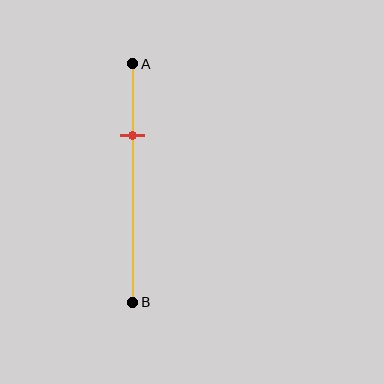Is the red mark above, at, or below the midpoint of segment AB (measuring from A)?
The red mark is above the midpoint of segment AB.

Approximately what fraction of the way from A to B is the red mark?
The red mark is approximately 30% of the way from A to B.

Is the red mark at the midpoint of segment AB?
No, the mark is at about 30% from A, not at the 50% midpoint.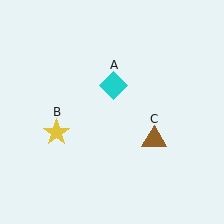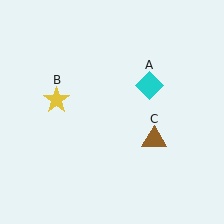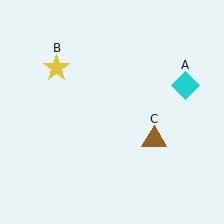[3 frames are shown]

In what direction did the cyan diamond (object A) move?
The cyan diamond (object A) moved right.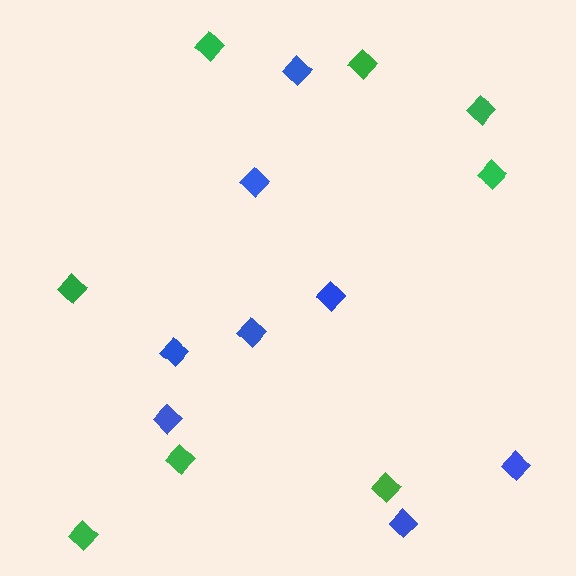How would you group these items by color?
There are 2 groups: one group of green diamonds (8) and one group of blue diamonds (8).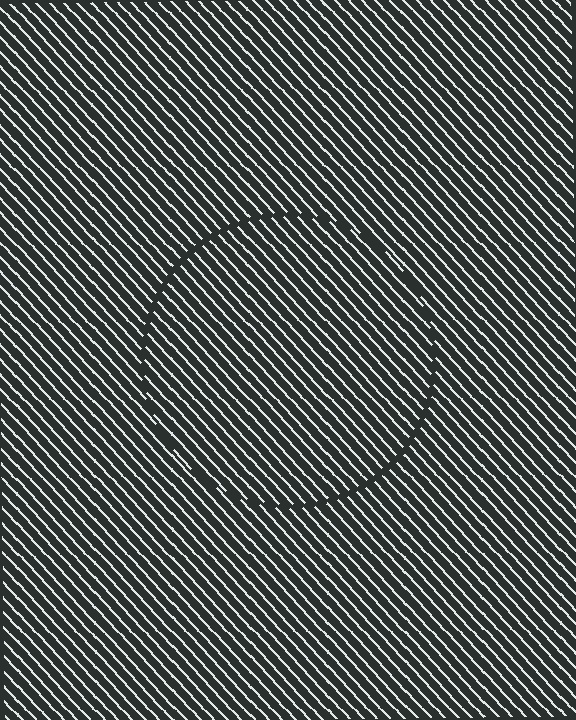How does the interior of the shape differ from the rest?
The interior of the shape contains the same grating, shifted by half a period — the contour is defined by the phase discontinuity where line-ends from the inner and outer gratings abut.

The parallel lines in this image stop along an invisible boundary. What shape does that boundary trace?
An illusory circle. The interior of the shape contains the same grating, shifted by half a period — the contour is defined by the phase discontinuity where line-ends from the inner and outer gratings abut.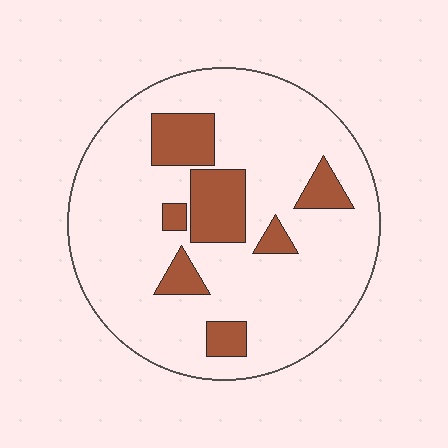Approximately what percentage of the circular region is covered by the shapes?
Approximately 20%.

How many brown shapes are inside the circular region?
7.